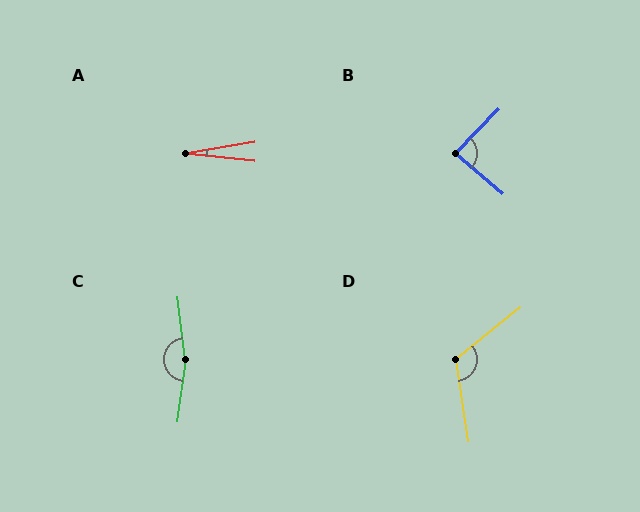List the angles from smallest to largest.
A (16°), B (86°), D (120°), C (165°).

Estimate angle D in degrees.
Approximately 120 degrees.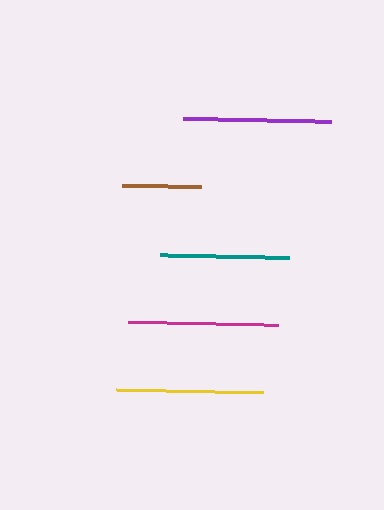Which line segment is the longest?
The magenta line is the longest at approximately 151 pixels.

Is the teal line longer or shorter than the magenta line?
The magenta line is longer than the teal line.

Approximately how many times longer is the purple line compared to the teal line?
The purple line is approximately 1.1 times the length of the teal line.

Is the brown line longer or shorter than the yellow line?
The yellow line is longer than the brown line.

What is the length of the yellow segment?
The yellow segment is approximately 147 pixels long.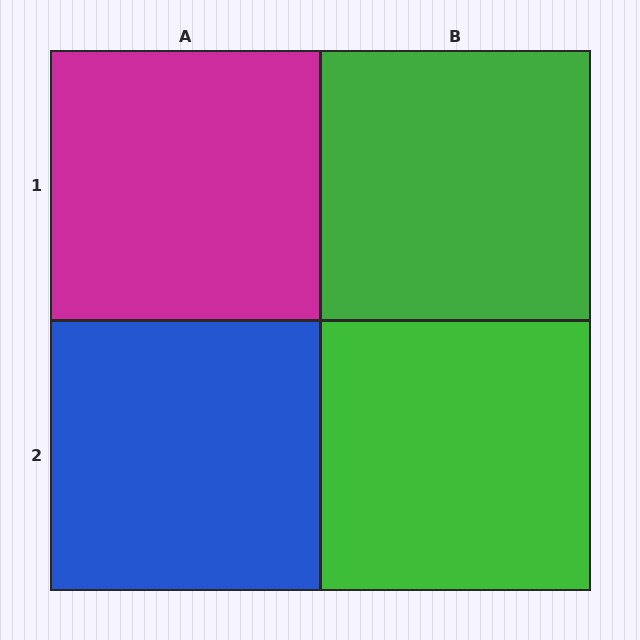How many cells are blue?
1 cell is blue.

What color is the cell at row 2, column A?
Blue.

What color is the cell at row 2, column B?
Green.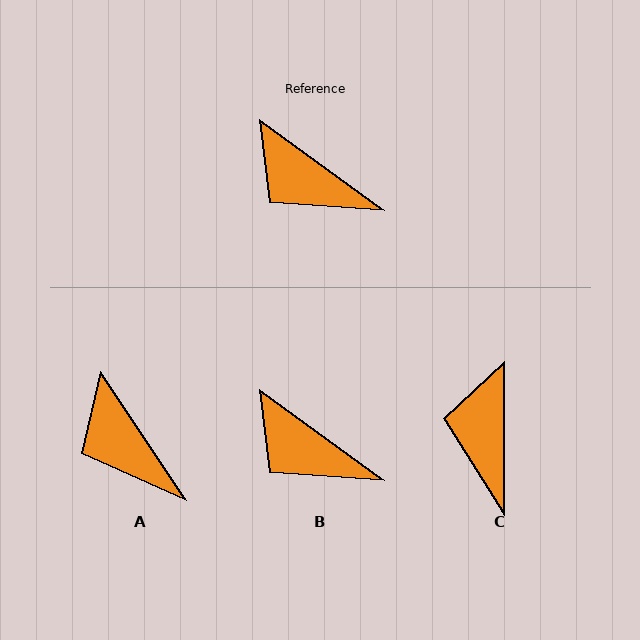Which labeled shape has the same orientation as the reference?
B.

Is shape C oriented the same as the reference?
No, it is off by about 54 degrees.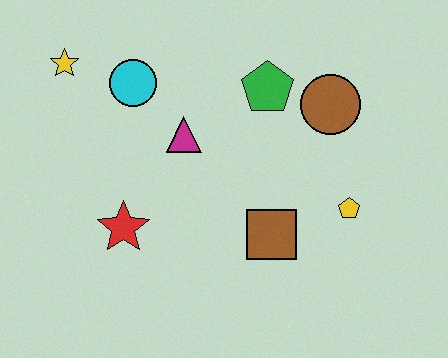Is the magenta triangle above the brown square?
Yes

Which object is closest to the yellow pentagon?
The brown square is closest to the yellow pentagon.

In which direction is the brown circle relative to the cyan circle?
The brown circle is to the right of the cyan circle.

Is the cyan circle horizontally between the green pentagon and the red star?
Yes